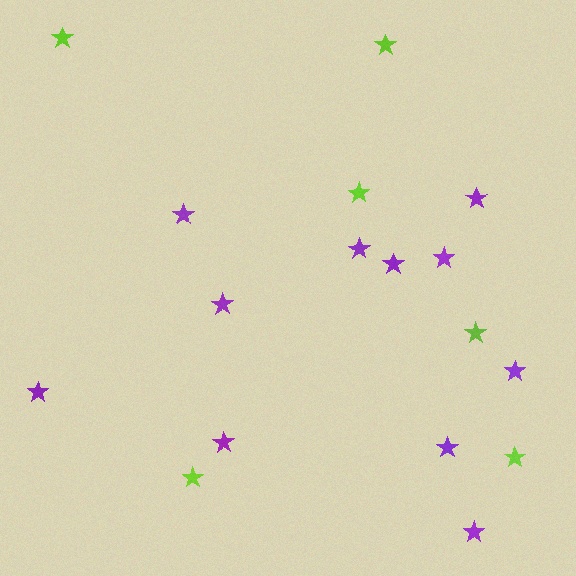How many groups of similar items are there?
There are 2 groups: one group of purple stars (11) and one group of lime stars (6).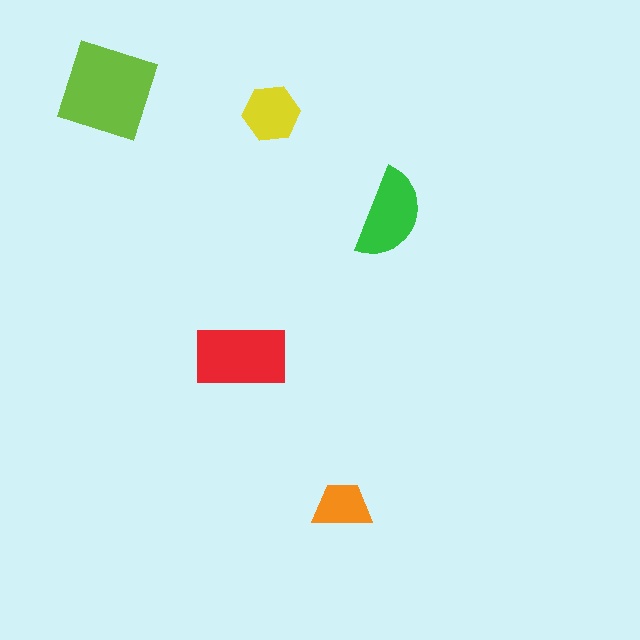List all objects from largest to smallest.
The lime diamond, the red rectangle, the green semicircle, the yellow hexagon, the orange trapezoid.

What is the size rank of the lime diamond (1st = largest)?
1st.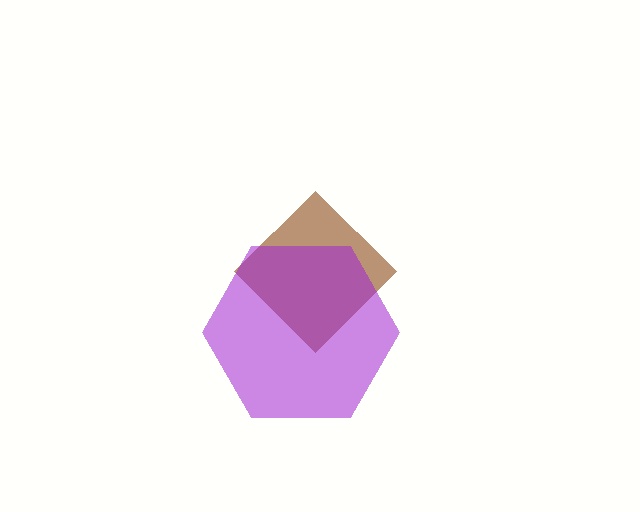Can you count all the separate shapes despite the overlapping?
Yes, there are 2 separate shapes.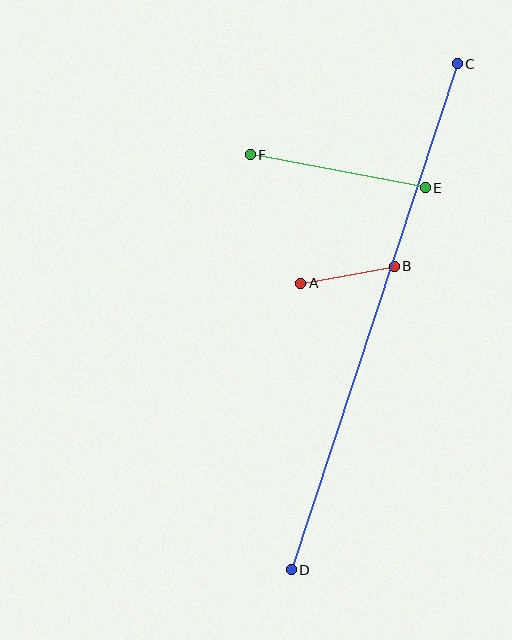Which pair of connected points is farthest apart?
Points C and D are farthest apart.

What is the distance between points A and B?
The distance is approximately 95 pixels.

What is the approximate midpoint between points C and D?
The midpoint is at approximately (374, 317) pixels.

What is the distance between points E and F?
The distance is approximately 178 pixels.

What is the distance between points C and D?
The distance is approximately 533 pixels.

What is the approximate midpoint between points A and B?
The midpoint is at approximately (347, 275) pixels.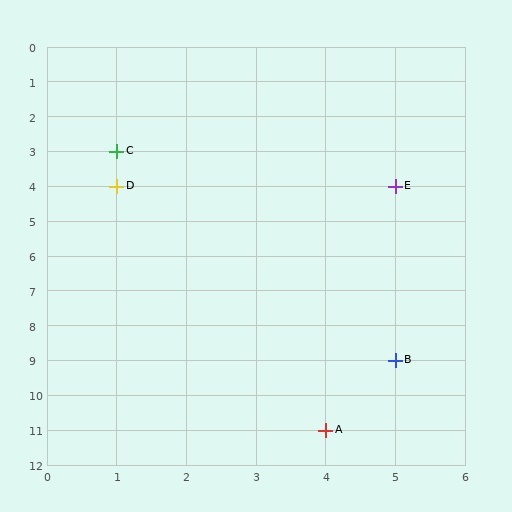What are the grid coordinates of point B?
Point B is at grid coordinates (5, 9).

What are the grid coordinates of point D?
Point D is at grid coordinates (1, 4).